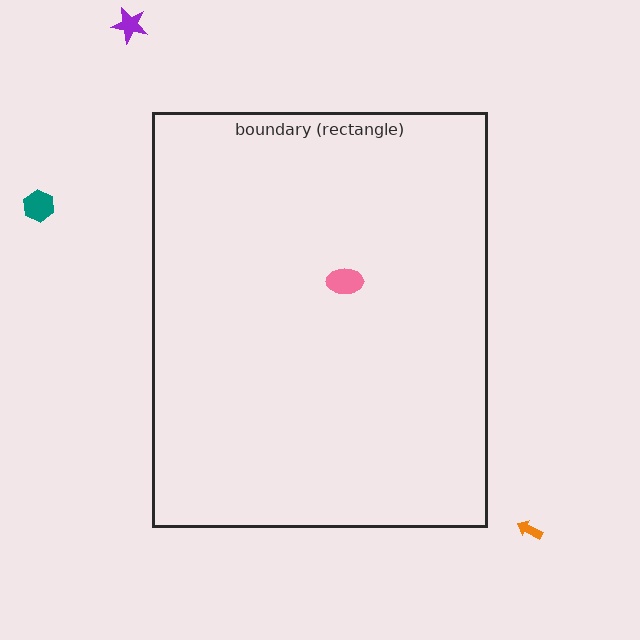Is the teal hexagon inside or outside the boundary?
Outside.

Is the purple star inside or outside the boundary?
Outside.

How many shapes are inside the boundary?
1 inside, 3 outside.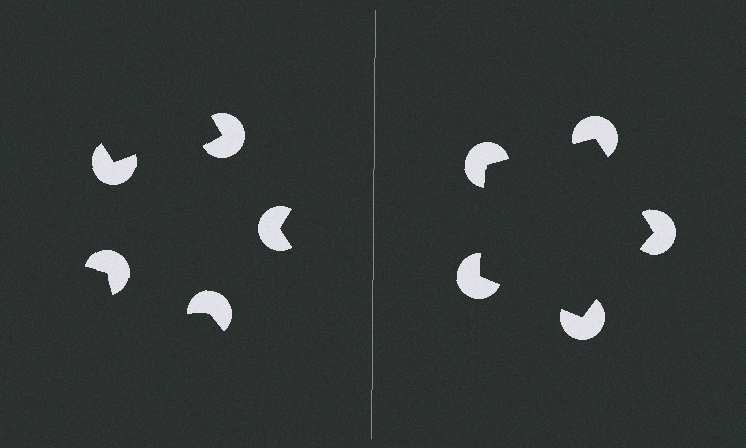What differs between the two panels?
The pac-man discs are positioned identically on both sides; only the wedge orientations differ. On the right they align to a pentagon; on the left they are misaligned.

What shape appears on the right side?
An illusory pentagon.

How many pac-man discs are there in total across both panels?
10 — 5 on each side.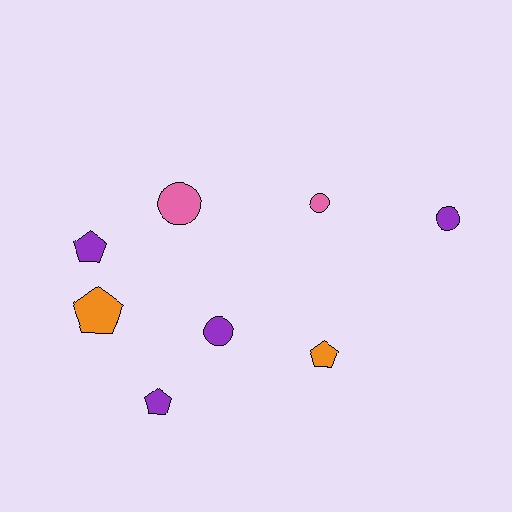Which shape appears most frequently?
Circle, with 4 objects.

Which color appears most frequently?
Purple, with 4 objects.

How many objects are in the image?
There are 8 objects.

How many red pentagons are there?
There are no red pentagons.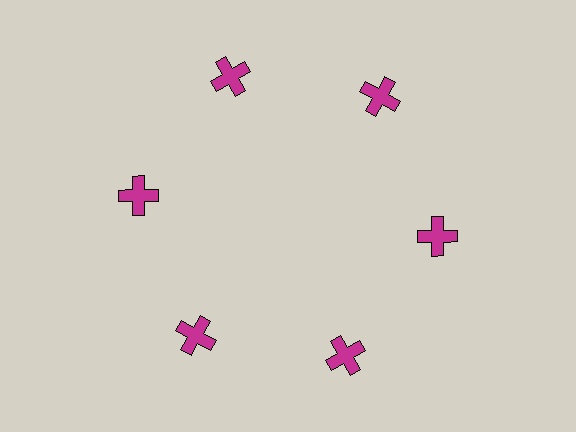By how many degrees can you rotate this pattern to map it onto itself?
The pattern maps onto itself every 60 degrees of rotation.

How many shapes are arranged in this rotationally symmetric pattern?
There are 6 shapes, arranged in 6 groups of 1.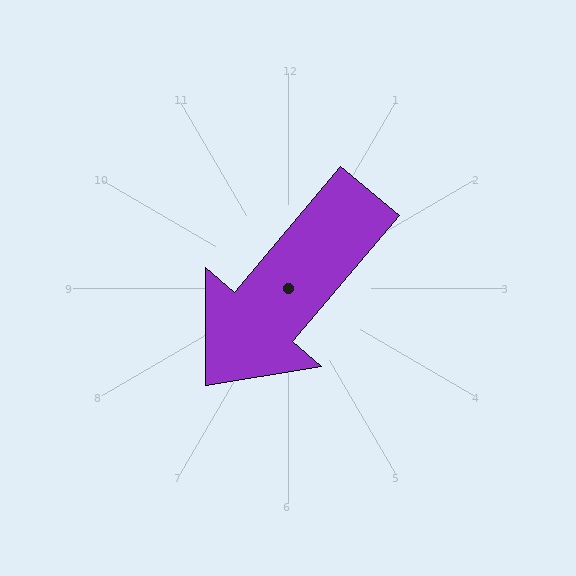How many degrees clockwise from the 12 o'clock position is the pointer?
Approximately 220 degrees.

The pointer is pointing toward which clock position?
Roughly 7 o'clock.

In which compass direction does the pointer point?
Southwest.